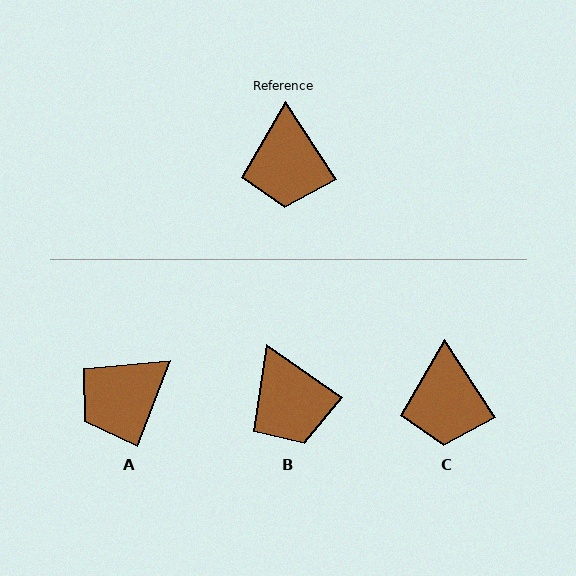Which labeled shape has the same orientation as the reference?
C.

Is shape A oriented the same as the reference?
No, it is off by about 54 degrees.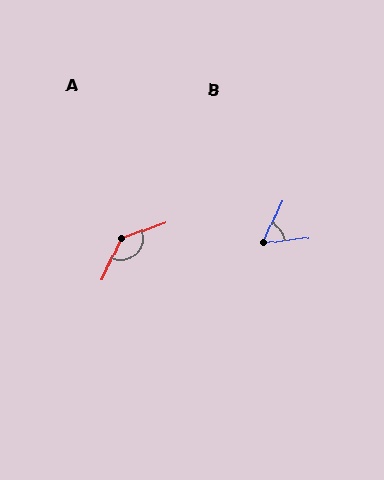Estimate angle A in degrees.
Approximately 134 degrees.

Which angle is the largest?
A, at approximately 134 degrees.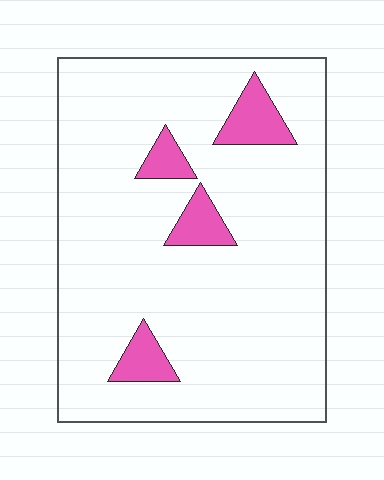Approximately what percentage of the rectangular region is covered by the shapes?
Approximately 10%.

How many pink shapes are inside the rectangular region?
4.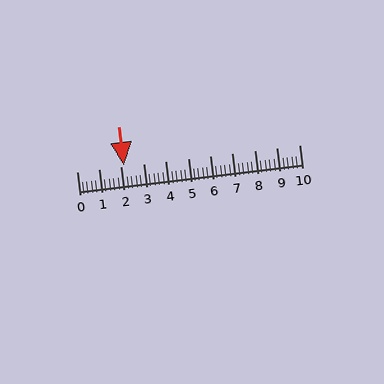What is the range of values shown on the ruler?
The ruler shows values from 0 to 10.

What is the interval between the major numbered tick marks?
The major tick marks are spaced 1 units apart.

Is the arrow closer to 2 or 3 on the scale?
The arrow is closer to 2.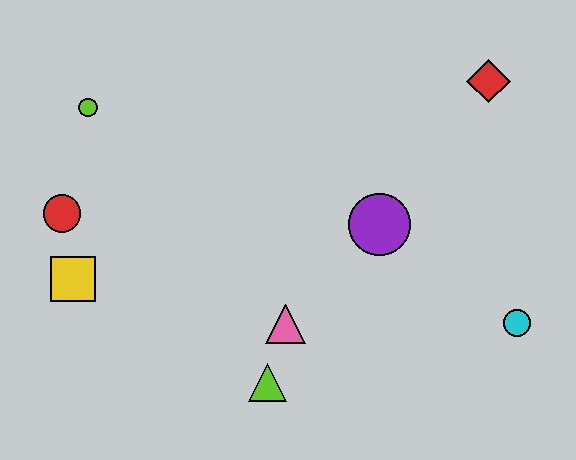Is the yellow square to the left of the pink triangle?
Yes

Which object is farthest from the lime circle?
The cyan circle is farthest from the lime circle.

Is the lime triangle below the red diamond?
Yes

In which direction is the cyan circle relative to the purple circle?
The cyan circle is to the right of the purple circle.